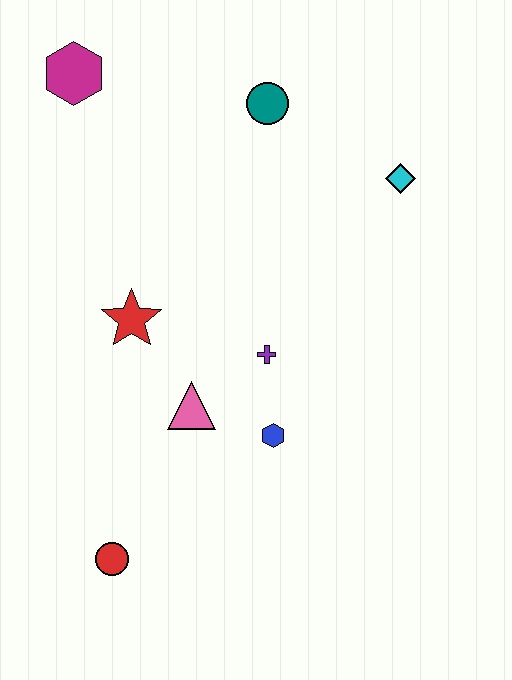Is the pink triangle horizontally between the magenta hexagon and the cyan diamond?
Yes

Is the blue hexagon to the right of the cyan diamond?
No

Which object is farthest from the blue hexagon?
The magenta hexagon is farthest from the blue hexagon.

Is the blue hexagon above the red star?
No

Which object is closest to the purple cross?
The blue hexagon is closest to the purple cross.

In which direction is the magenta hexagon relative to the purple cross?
The magenta hexagon is above the purple cross.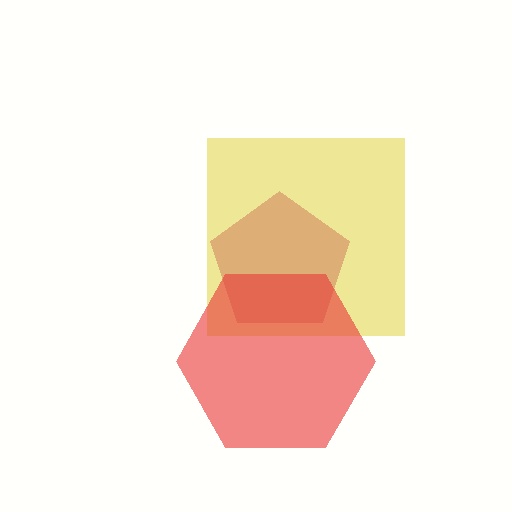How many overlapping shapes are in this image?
There are 3 overlapping shapes in the image.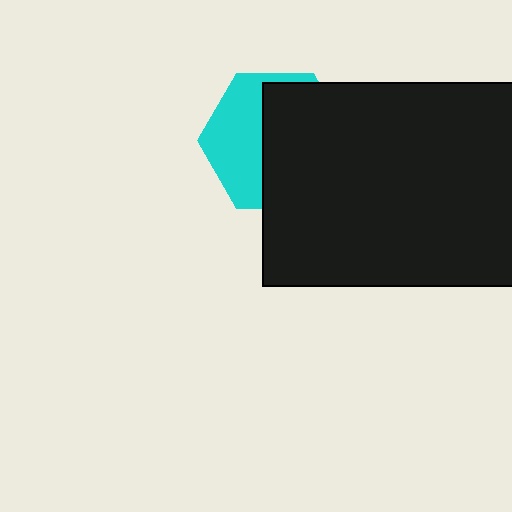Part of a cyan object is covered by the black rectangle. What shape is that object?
It is a hexagon.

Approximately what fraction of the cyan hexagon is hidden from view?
Roughly 59% of the cyan hexagon is hidden behind the black rectangle.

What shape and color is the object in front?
The object in front is a black rectangle.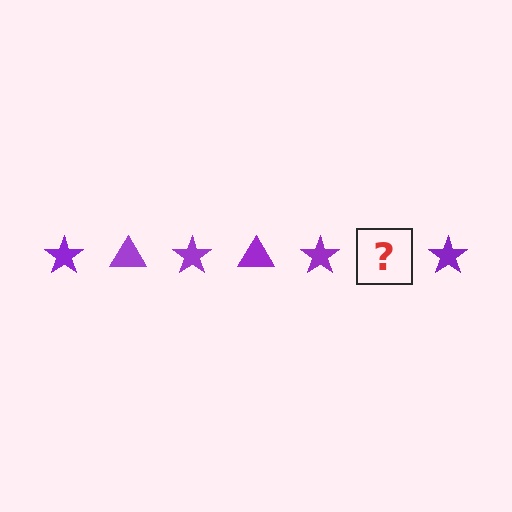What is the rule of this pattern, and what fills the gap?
The rule is that the pattern cycles through star, triangle shapes in purple. The gap should be filled with a purple triangle.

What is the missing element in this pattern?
The missing element is a purple triangle.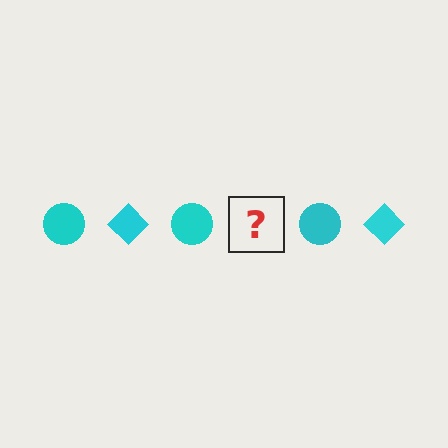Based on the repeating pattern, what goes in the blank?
The blank should be a cyan diamond.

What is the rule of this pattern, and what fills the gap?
The rule is that the pattern cycles through circle, diamond shapes in cyan. The gap should be filled with a cyan diamond.